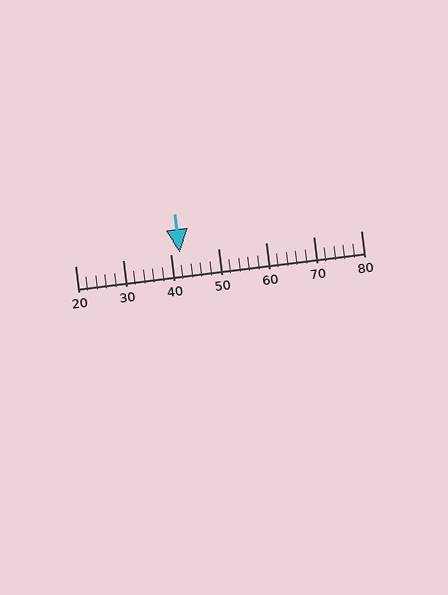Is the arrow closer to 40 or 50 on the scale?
The arrow is closer to 40.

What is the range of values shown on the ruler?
The ruler shows values from 20 to 80.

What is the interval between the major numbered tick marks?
The major tick marks are spaced 10 units apart.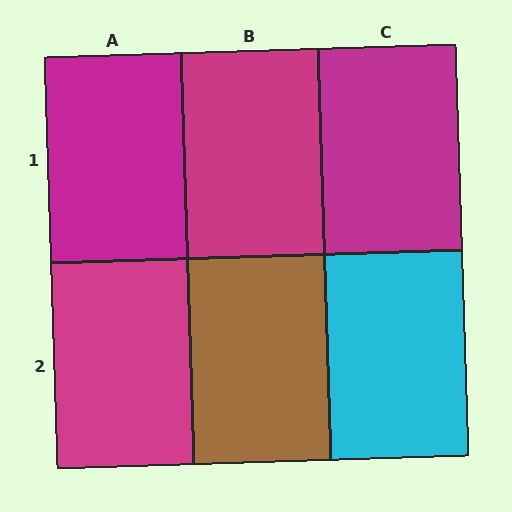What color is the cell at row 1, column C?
Magenta.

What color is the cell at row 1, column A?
Magenta.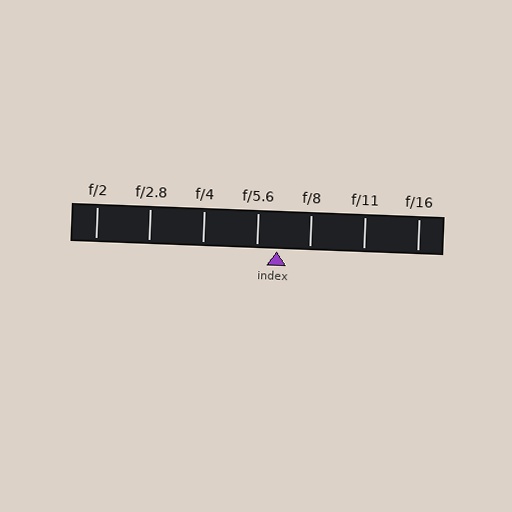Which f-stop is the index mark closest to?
The index mark is closest to f/5.6.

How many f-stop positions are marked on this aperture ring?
There are 7 f-stop positions marked.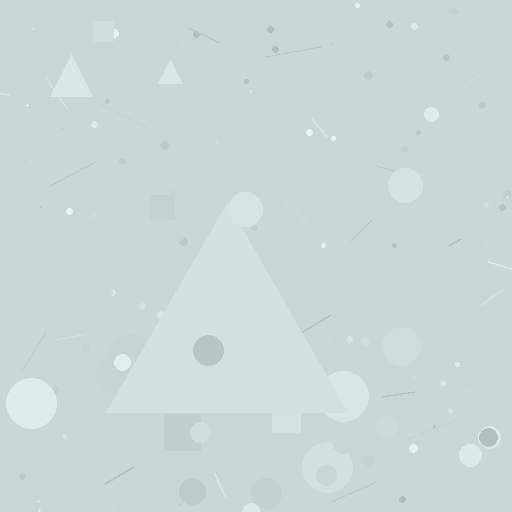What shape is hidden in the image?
A triangle is hidden in the image.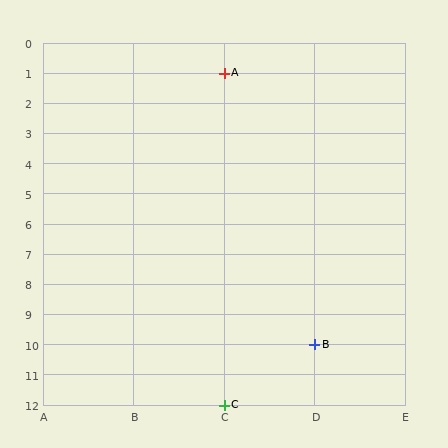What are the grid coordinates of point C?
Point C is at grid coordinates (C, 12).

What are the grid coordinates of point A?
Point A is at grid coordinates (C, 1).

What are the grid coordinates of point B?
Point B is at grid coordinates (D, 10).